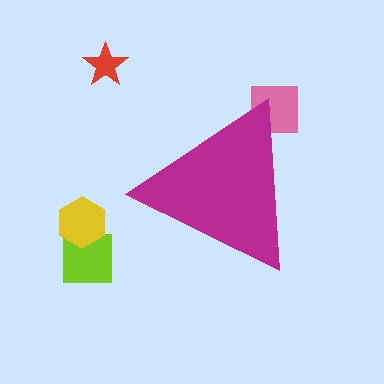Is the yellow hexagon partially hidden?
No, the yellow hexagon is fully visible.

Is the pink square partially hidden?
Yes, the pink square is partially hidden behind the magenta triangle.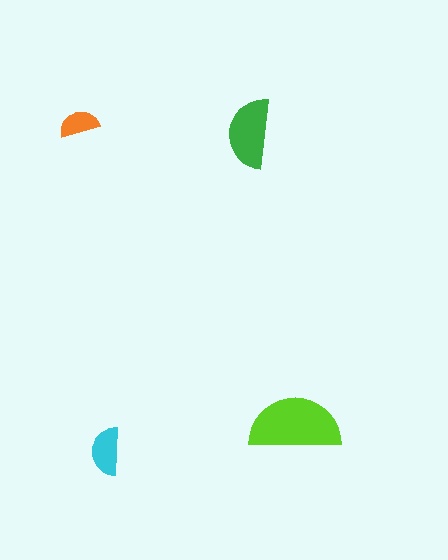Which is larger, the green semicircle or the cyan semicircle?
The green one.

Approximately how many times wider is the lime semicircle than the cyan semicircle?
About 2 times wider.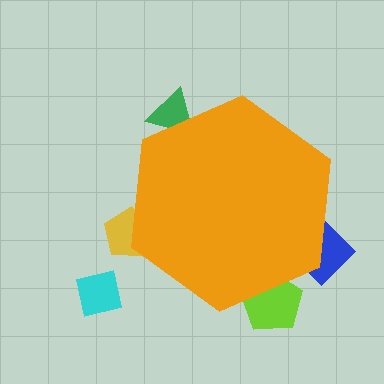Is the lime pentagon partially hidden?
Yes, the lime pentagon is partially hidden behind the orange hexagon.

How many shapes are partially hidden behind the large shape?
4 shapes are partially hidden.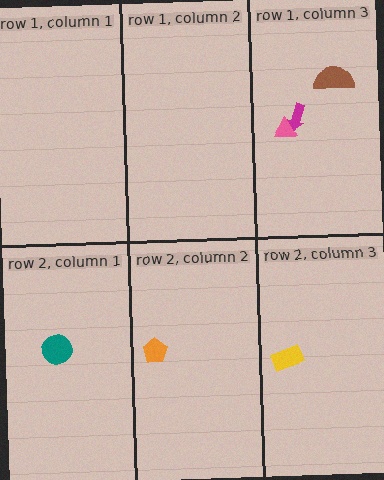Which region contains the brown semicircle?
The row 1, column 3 region.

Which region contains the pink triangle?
The row 1, column 3 region.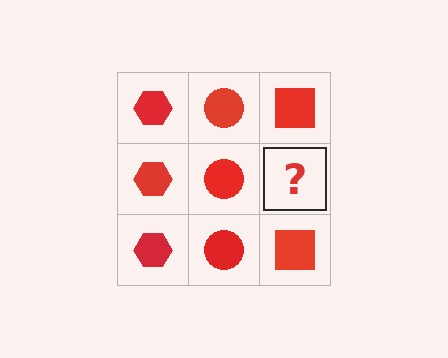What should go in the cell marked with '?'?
The missing cell should contain a red square.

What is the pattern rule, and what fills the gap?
The rule is that each column has a consistent shape. The gap should be filled with a red square.